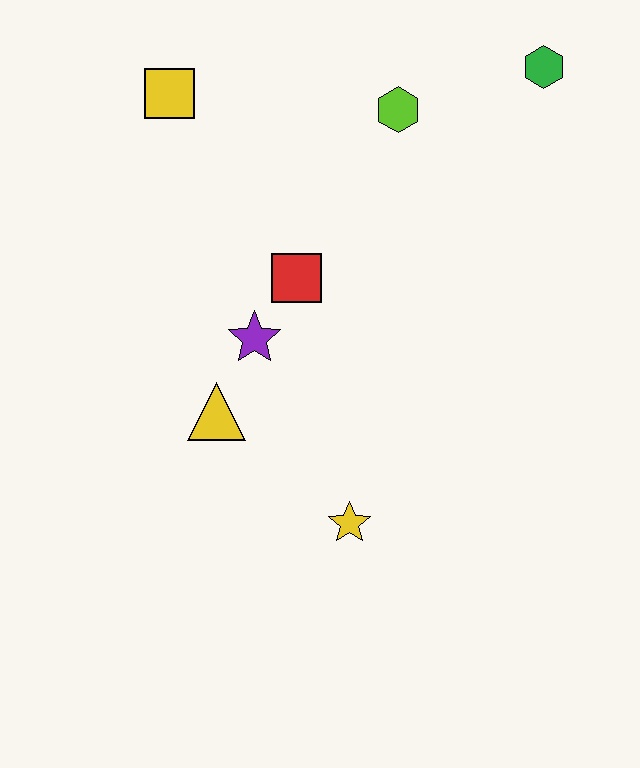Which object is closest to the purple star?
The red square is closest to the purple star.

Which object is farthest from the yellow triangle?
The green hexagon is farthest from the yellow triangle.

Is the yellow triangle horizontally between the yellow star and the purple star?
No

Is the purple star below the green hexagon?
Yes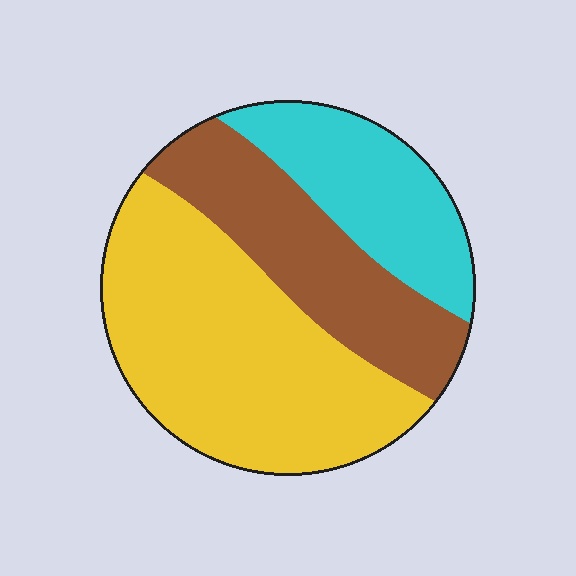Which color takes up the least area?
Cyan, at roughly 25%.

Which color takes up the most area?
Yellow, at roughly 50%.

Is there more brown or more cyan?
Brown.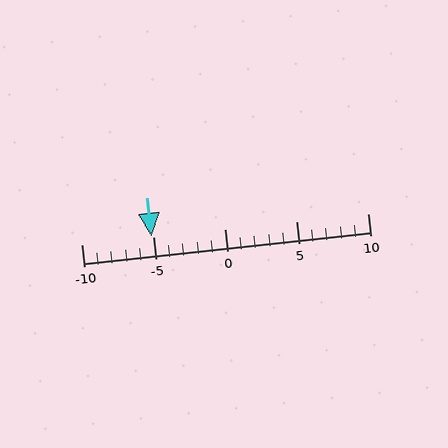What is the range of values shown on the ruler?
The ruler shows values from -10 to 10.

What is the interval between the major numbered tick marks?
The major tick marks are spaced 5 units apart.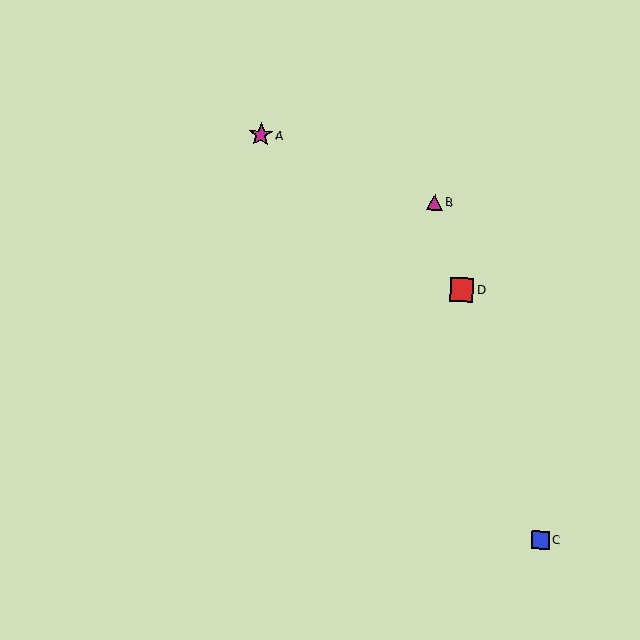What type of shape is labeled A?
Shape A is a magenta star.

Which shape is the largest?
The magenta star (labeled A) is the largest.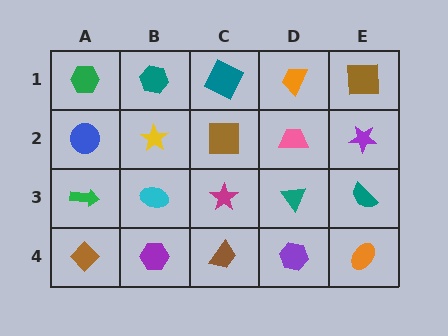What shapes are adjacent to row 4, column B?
A cyan ellipse (row 3, column B), a brown diamond (row 4, column A), a brown trapezoid (row 4, column C).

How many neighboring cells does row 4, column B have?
3.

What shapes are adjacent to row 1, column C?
A brown square (row 2, column C), a teal hexagon (row 1, column B), an orange trapezoid (row 1, column D).